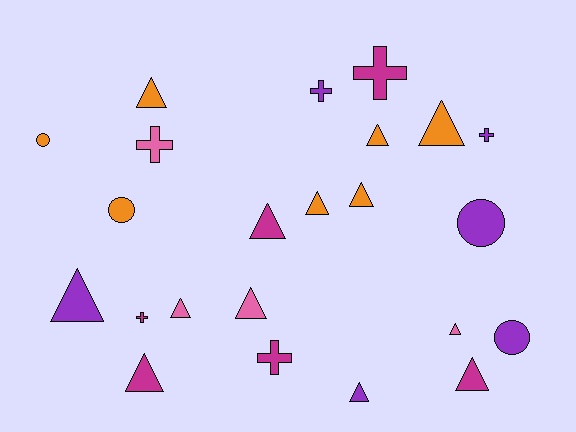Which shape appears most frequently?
Triangle, with 13 objects.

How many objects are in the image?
There are 23 objects.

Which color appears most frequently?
Orange, with 7 objects.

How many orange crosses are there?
There are no orange crosses.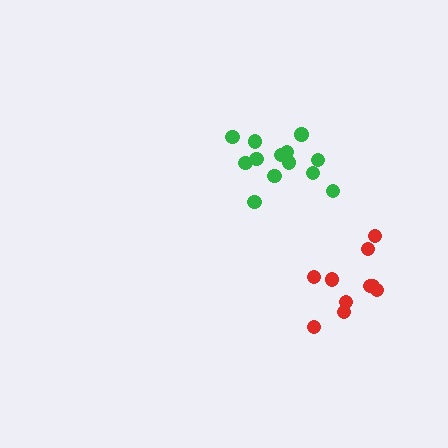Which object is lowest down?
The red cluster is bottommost.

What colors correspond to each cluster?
The clusters are colored: green, red.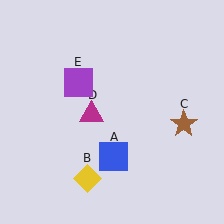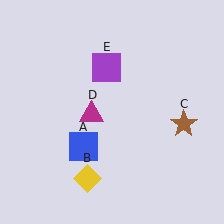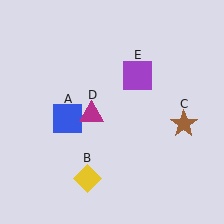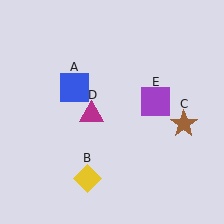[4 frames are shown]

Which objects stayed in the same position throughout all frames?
Yellow diamond (object B) and brown star (object C) and magenta triangle (object D) remained stationary.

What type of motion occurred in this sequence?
The blue square (object A), purple square (object E) rotated clockwise around the center of the scene.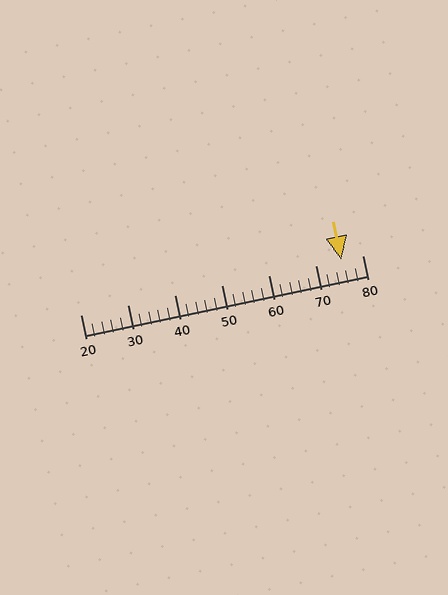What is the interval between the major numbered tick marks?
The major tick marks are spaced 10 units apart.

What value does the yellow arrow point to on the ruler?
The yellow arrow points to approximately 76.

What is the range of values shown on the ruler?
The ruler shows values from 20 to 80.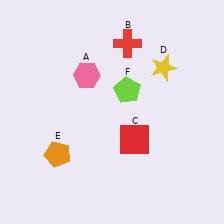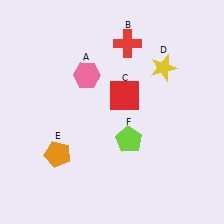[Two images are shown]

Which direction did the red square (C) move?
The red square (C) moved up.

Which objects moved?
The objects that moved are: the red square (C), the lime pentagon (F).